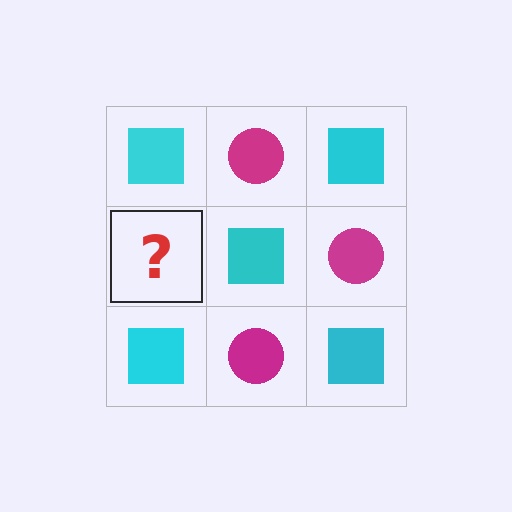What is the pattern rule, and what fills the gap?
The rule is that it alternates cyan square and magenta circle in a checkerboard pattern. The gap should be filled with a magenta circle.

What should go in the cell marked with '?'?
The missing cell should contain a magenta circle.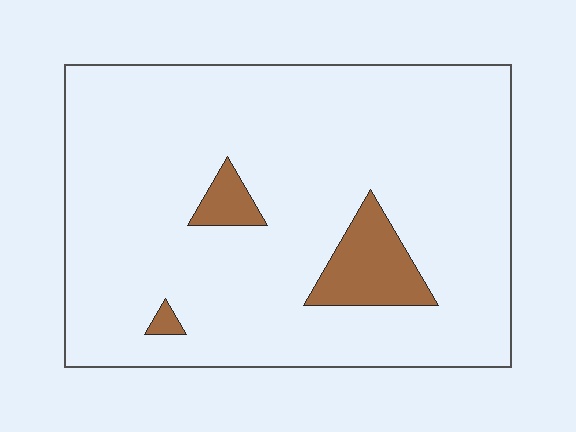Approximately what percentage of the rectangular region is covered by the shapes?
Approximately 10%.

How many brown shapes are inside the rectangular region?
3.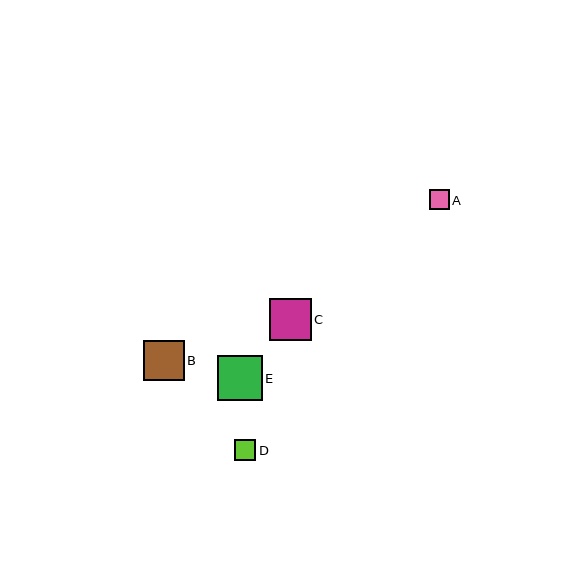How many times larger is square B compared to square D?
Square B is approximately 1.9 times the size of square D.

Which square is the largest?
Square E is the largest with a size of approximately 45 pixels.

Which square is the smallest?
Square A is the smallest with a size of approximately 20 pixels.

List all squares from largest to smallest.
From largest to smallest: E, C, B, D, A.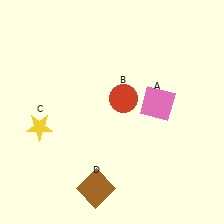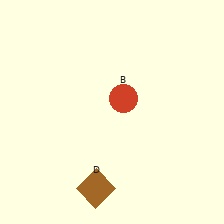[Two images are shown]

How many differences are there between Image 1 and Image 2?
There are 2 differences between the two images.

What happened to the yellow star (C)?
The yellow star (C) was removed in Image 2. It was in the bottom-left area of Image 1.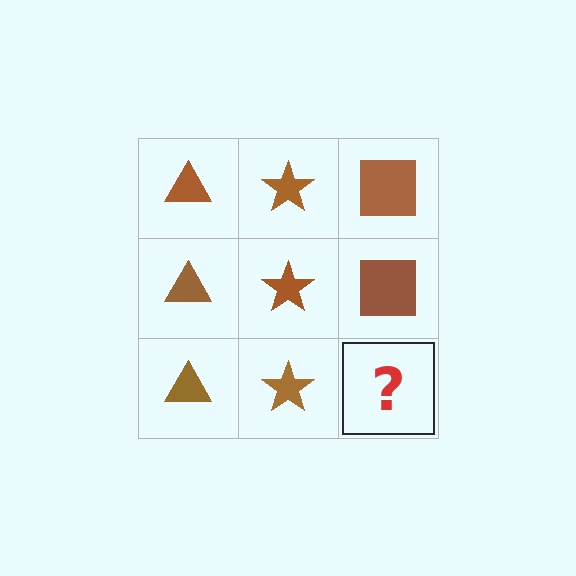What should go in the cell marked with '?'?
The missing cell should contain a brown square.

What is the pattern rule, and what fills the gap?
The rule is that each column has a consistent shape. The gap should be filled with a brown square.